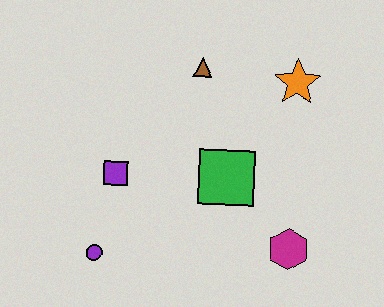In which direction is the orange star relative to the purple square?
The orange star is to the right of the purple square.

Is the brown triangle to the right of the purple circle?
Yes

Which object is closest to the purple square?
The purple circle is closest to the purple square.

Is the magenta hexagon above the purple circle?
Yes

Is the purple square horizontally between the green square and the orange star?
No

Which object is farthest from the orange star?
The purple circle is farthest from the orange star.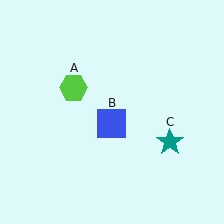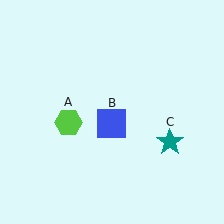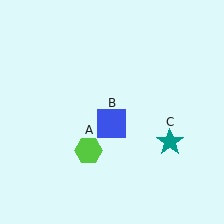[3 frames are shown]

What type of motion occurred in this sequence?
The lime hexagon (object A) rotated counterclockwise around the center of the scene.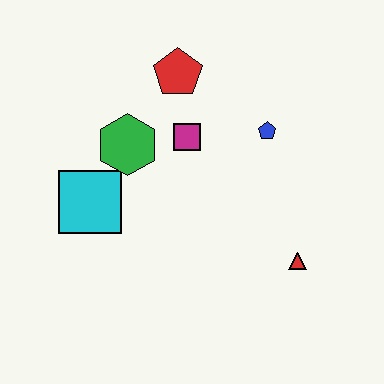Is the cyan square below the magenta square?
Yes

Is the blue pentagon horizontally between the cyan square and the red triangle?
Yes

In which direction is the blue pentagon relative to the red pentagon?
The blue pentagon is to the right of the red pentagon.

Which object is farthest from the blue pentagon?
The cyan square is farthest from the blue pentagon.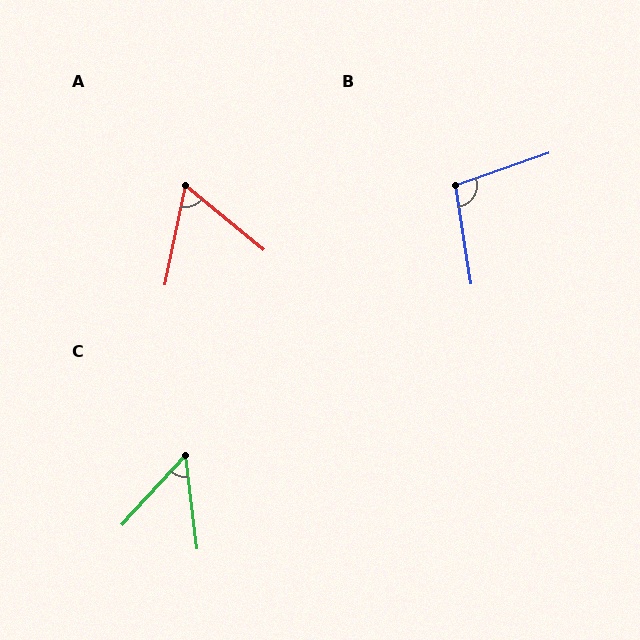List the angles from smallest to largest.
C (49°), A (62°), B (100°).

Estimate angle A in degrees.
Approximately 62 degrees.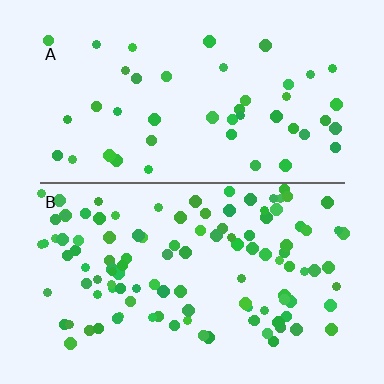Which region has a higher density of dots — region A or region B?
B (the bottom).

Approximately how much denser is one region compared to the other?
Approximately 2.5× — region B over region A.